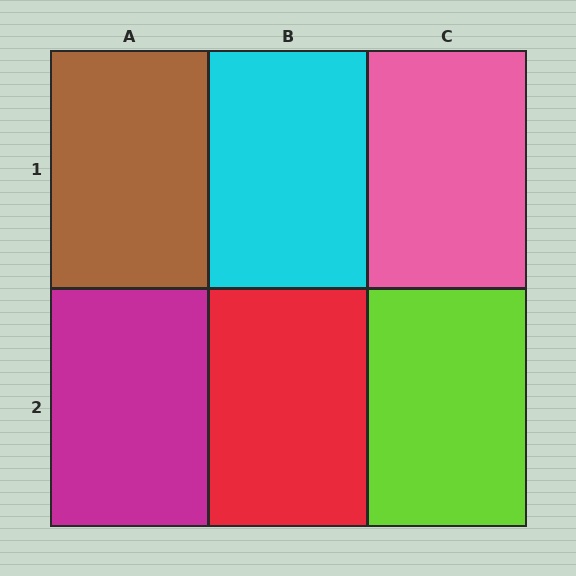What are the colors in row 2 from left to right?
Magenta, red, lime.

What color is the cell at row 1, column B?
Cyan.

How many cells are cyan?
1 cell is cyan.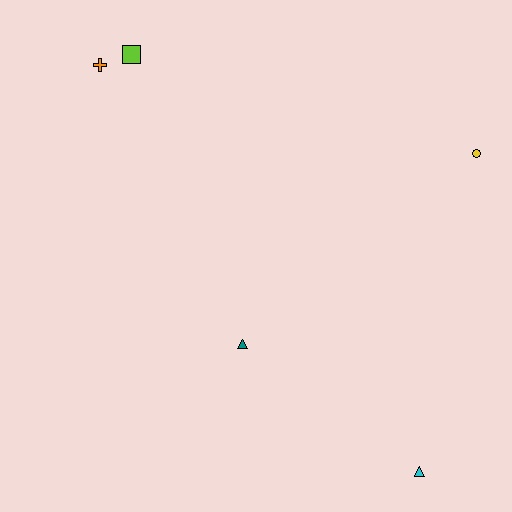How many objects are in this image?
There are 5 objects.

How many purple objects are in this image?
There are no purple objects.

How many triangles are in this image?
There are 2 triangles.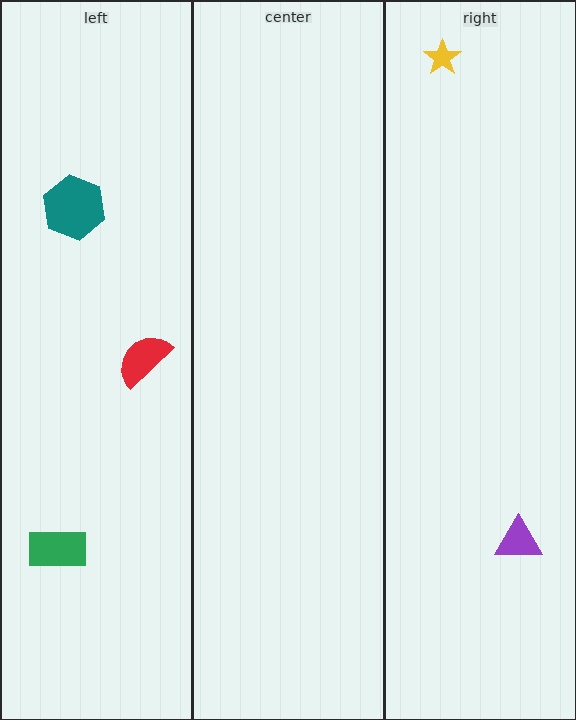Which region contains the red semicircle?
The left region.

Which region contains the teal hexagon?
The left region.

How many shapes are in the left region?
3.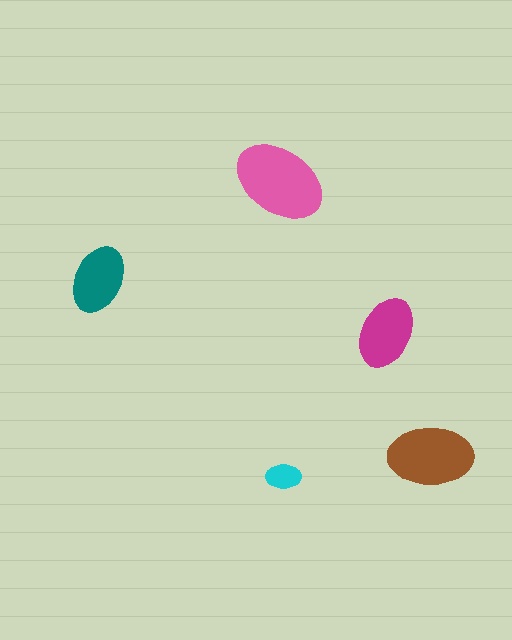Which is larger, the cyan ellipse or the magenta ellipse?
The magenta one.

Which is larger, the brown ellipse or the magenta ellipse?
The brown one.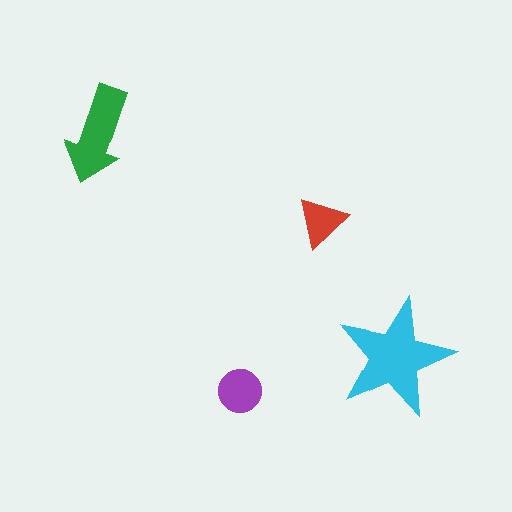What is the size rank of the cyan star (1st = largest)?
1st.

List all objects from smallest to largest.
The red triangle, the purple circle, the green arrow, the cyan star.